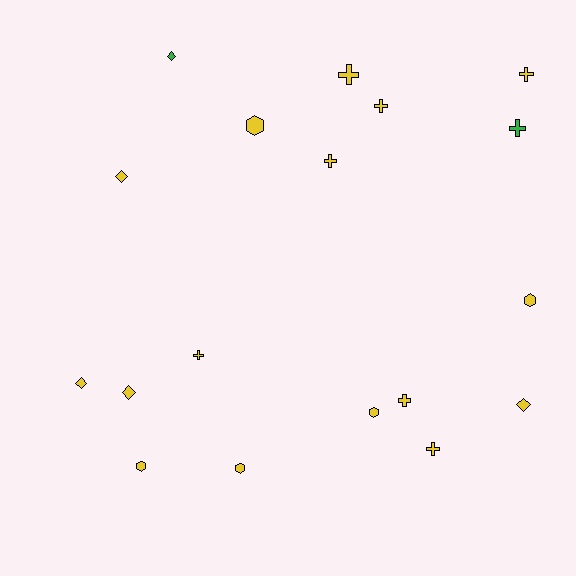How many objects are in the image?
There are 18 objects.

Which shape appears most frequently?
Cross, with 8 objects.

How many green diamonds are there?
There is 1 green diamond.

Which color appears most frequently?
Yellow, with 16 objects.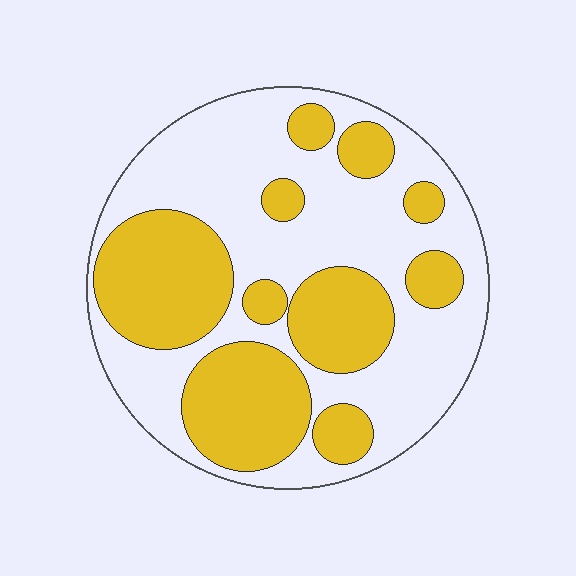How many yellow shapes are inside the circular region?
10.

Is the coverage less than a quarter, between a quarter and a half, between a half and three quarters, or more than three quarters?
Between a quarter and a half.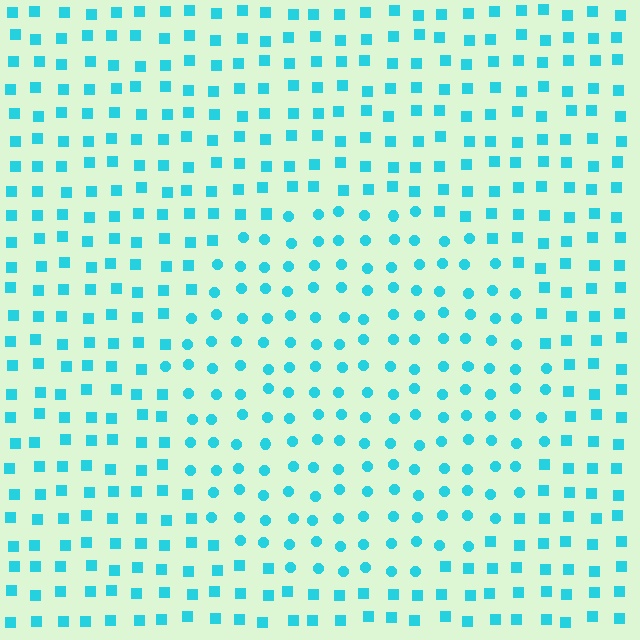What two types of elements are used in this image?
The image uses circles inside the circle region and squares outside it.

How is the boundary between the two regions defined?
The boundary is defined by a change in element shape: circles inside vs. squares outside. All elements share the same color and spacing.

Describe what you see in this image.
The image is filled with small cyan elements arranged in a uniform grid. A circle-shaped region contains circles, while the surrounding area contains squares. The boundary is defined purely by the change in element shape.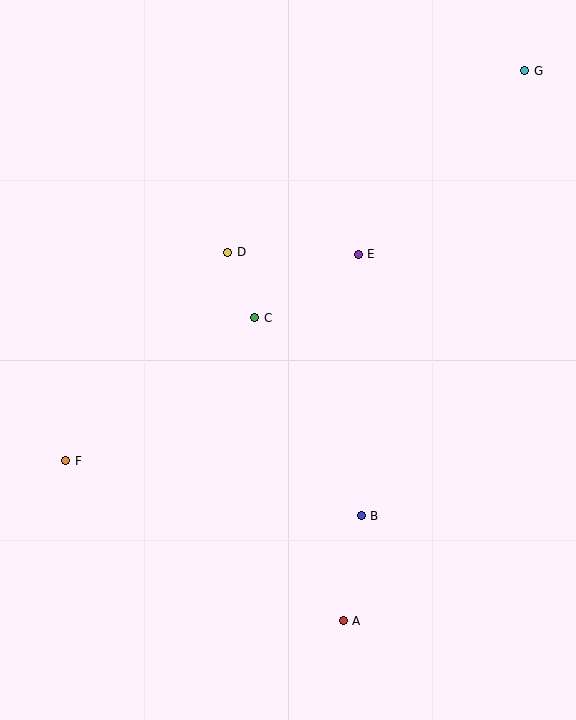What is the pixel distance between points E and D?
The distance between E and D is 131 pixels.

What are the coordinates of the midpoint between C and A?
The midpoint between C and A is at (299, 469).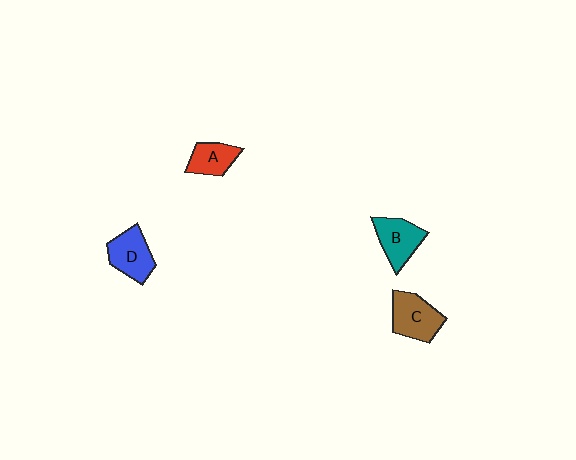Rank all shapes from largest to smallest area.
From largest to smallest: C (brown), D (blue), B (teal), A (red).